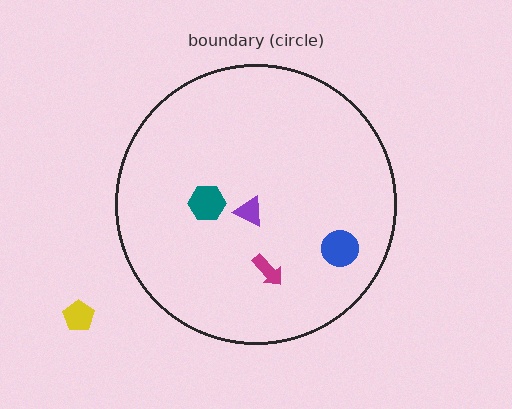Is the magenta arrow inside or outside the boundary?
Inside.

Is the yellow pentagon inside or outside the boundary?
Outside.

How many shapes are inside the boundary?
4 inside, 1 outside.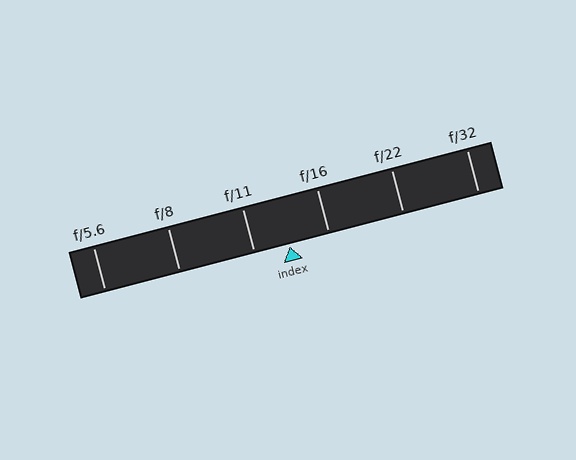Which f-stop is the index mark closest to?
The index mark is closest to f/11.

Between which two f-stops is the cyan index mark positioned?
The index mark is between f/11 and f/16.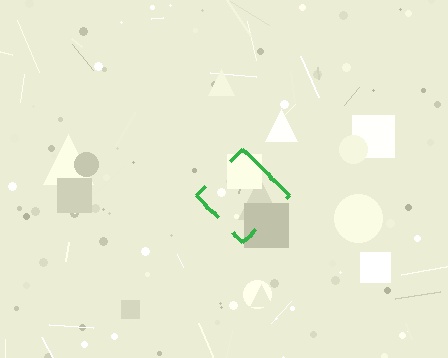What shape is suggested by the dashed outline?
The dashed outline suggests a diamond.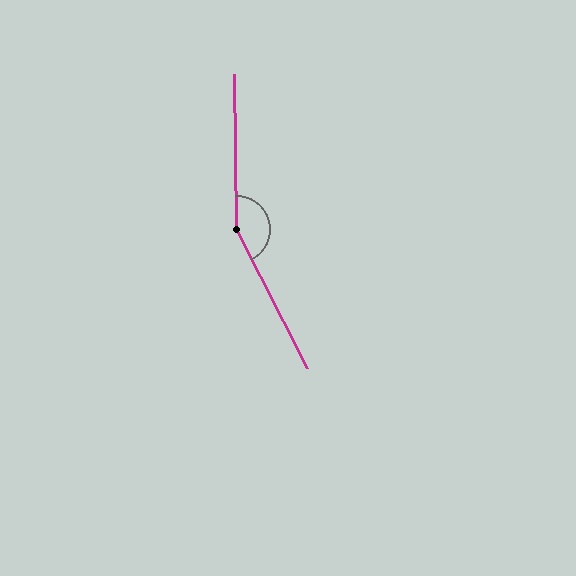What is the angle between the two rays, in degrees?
Approximately 154 degrees.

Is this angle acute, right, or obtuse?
It is obtuse.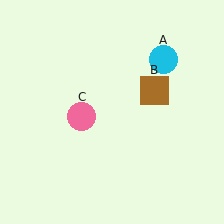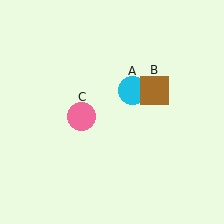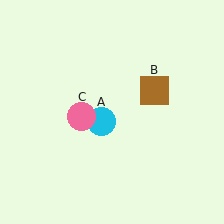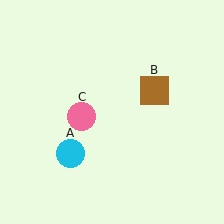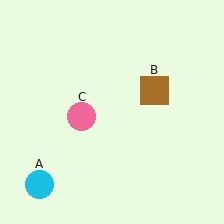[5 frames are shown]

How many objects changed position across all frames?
1 object changed position: cyan circle (object A).